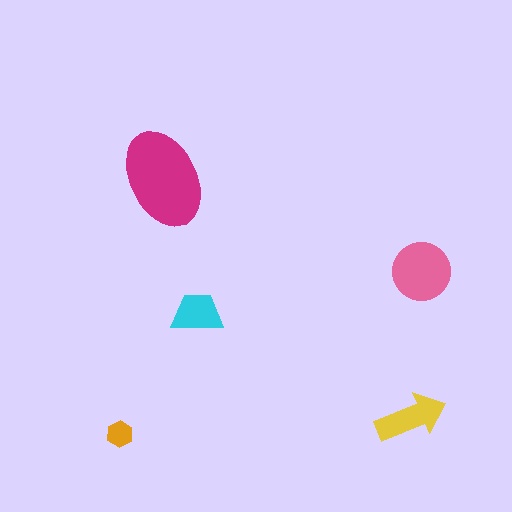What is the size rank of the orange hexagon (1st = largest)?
5th.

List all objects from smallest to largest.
The orange hexagon, the cyan trapezoid, the yellow arrow, the pink circle, the magenta ellipse.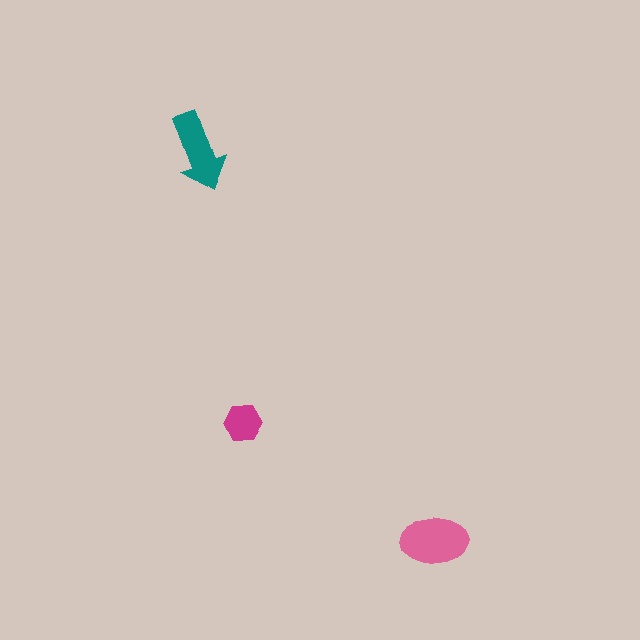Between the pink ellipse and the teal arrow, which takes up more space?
The pink ellipse.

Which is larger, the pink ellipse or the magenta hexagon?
The pink ellipse.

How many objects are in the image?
There are 3 objects in the image.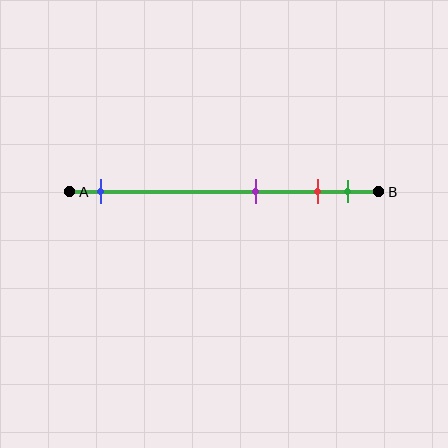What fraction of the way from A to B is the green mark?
The green mark is approximately 90% (0.9) of the way from A to B.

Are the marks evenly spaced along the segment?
No, the marks are not evenly spaced.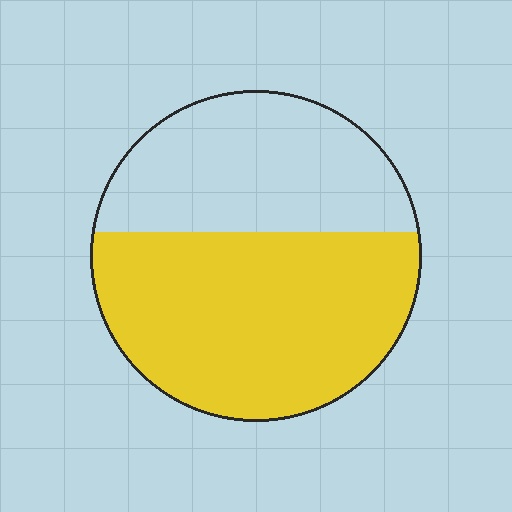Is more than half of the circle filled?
Yes.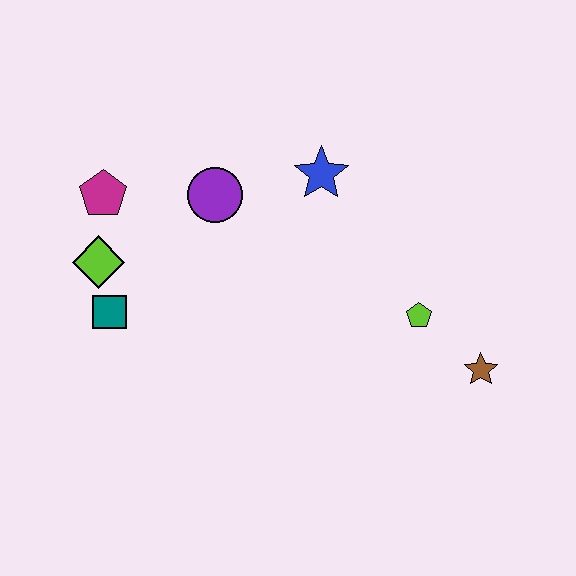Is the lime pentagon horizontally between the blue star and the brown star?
Yes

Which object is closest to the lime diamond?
The teal square is closest to the lime diamond.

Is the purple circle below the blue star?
Yes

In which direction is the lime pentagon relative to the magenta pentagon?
The lime pentagon is to the right of the magenta pentagon.